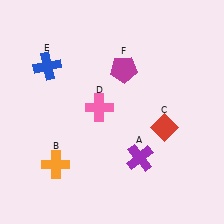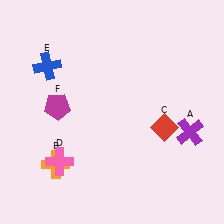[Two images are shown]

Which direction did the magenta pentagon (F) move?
The magenta pentagon (F) moved left.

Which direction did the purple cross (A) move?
The purple cross (A) moved right.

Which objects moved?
The objects that moved are: the purple cross (A), the pink cross (D), the magenta pentagon (F).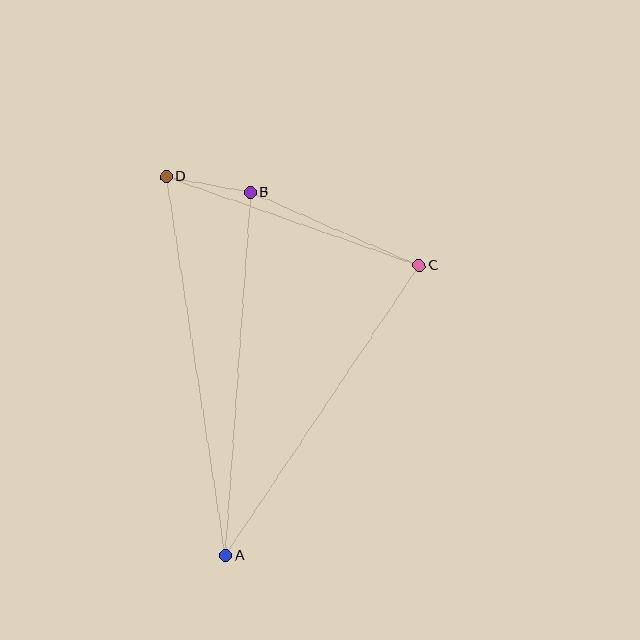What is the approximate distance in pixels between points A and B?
The distance between A and B is approximately 365 pixels.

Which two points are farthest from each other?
Points A and D are farthest from each other.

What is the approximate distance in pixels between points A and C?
The distance between A and C is approximately 349 pixels.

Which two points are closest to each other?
Points B and D are closest to each other.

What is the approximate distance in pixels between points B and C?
The distance between B and C is approximately 184 pixels.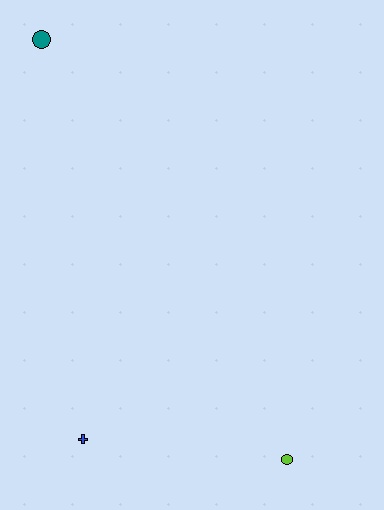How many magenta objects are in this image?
There are no magenta objects.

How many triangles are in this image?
There are no triangles.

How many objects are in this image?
There are 3 objects.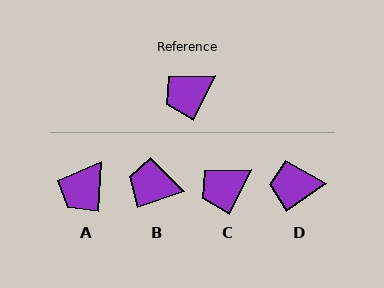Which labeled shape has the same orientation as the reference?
C.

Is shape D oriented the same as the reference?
No, it is off by about 28 degrees.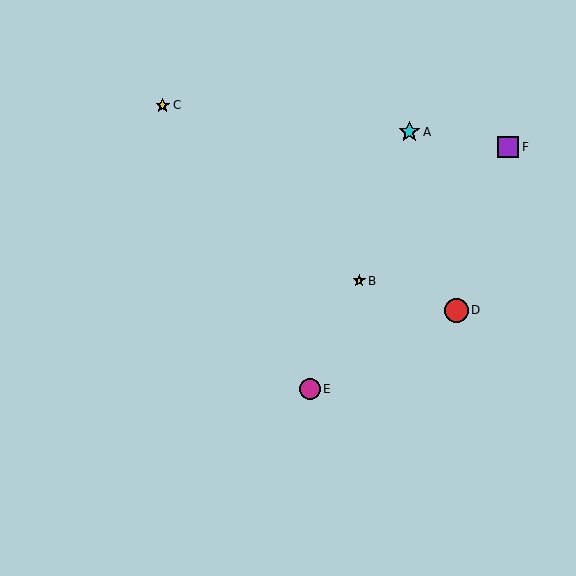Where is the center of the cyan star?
The center of the cyan star is at (409, 132).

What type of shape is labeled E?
Shape E is a magenta circle.